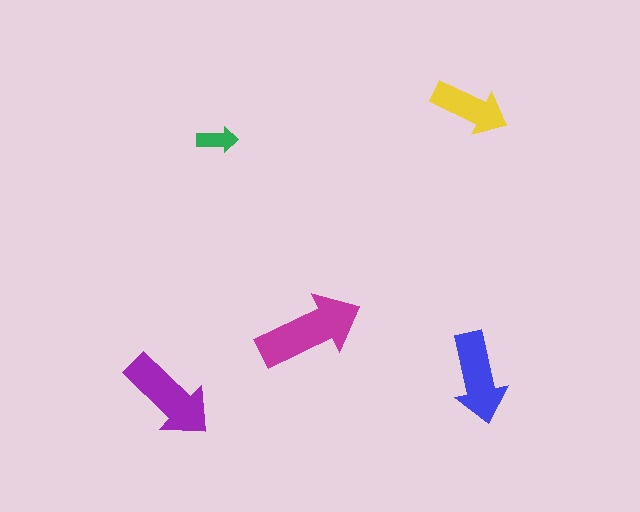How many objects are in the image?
There are 5 objects in the image.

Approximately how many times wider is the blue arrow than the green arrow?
About 2 times wider.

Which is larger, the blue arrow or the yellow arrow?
The blue one.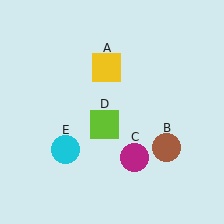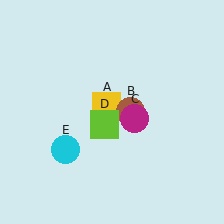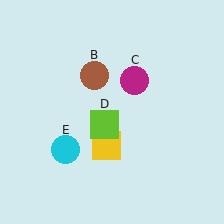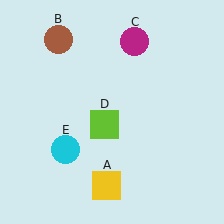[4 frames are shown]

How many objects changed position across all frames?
3 objects changed position: yellow square (object A), brown circle (object B), magenta circle (object C).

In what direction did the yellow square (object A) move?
The yellow square (object A) moved down.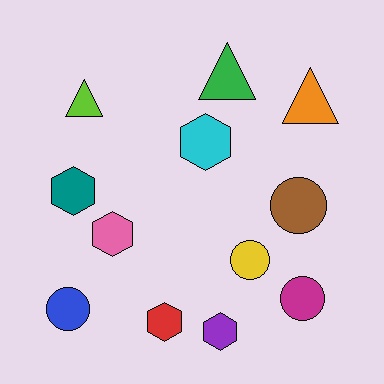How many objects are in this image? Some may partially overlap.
There are 12 objects.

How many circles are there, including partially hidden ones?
There are 4 circles.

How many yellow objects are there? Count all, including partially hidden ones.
There is 1 yellow object.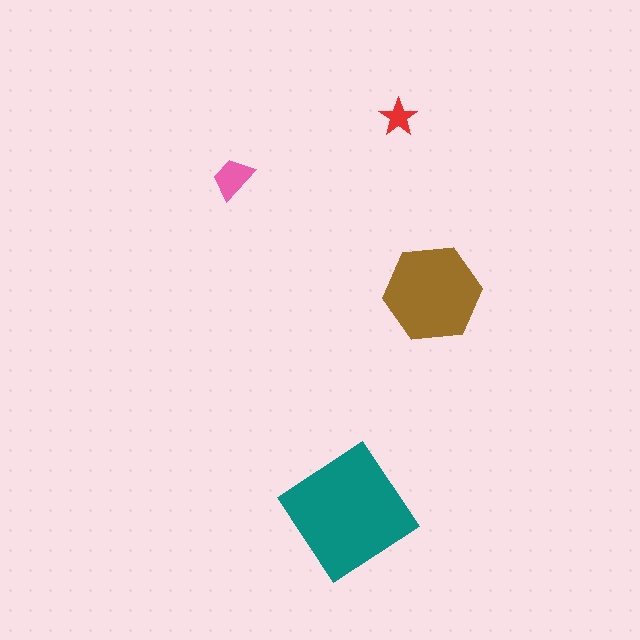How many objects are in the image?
There are 4 objects in the image.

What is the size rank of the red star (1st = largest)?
4th.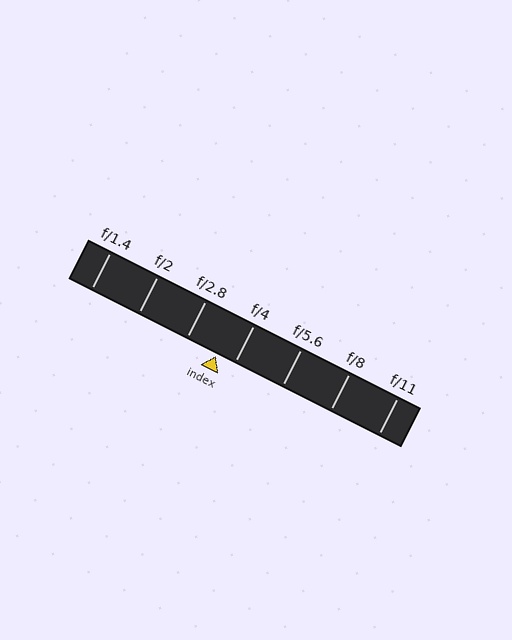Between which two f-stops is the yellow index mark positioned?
The index mark is between f/2.8 and f/4.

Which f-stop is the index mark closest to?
The index mark is closest to f/4.